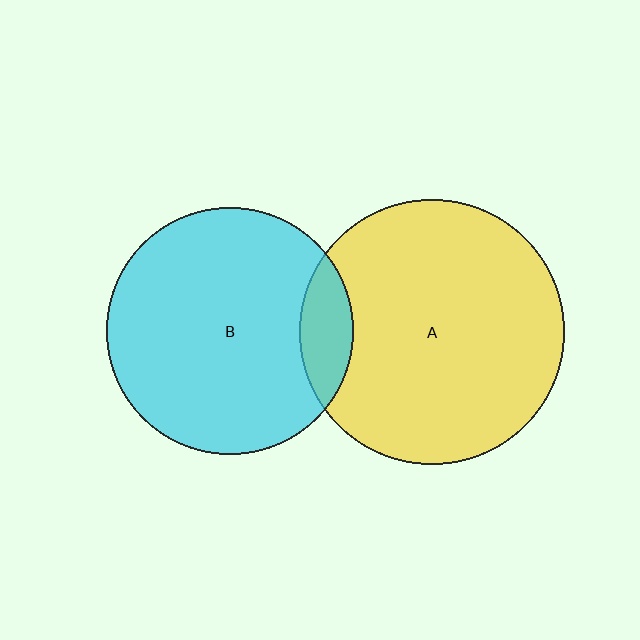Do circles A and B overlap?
Yes.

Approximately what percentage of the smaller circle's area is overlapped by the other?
Approximately 10%.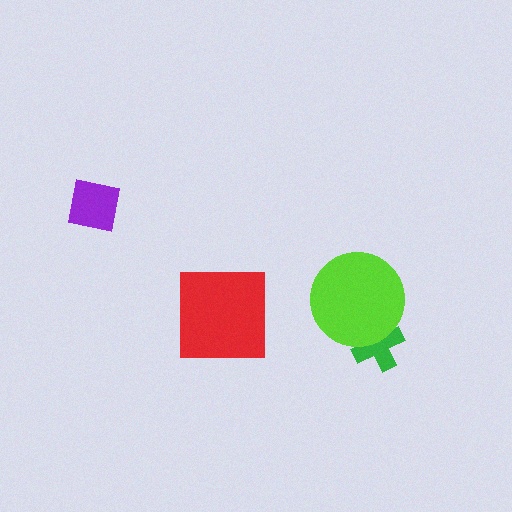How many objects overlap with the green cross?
1 object overlaps with the green cross.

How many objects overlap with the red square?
0 objects overlap with the red square.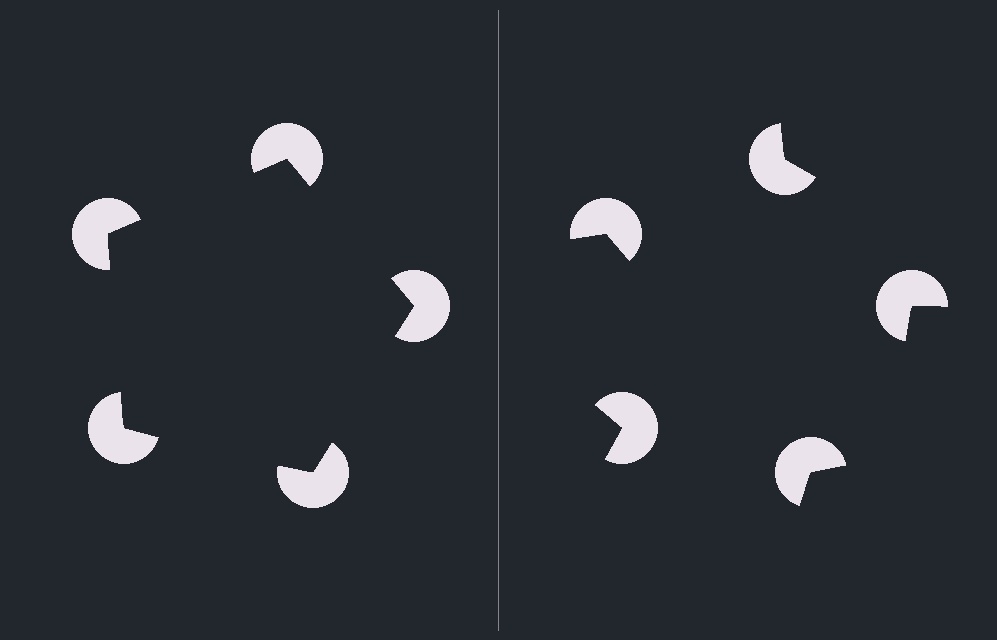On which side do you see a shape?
An illusory pentagon appears on the left side. On the right side the wedge cuts are rotated, so no coherent shape forms.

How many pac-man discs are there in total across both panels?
10 — 5 on each side.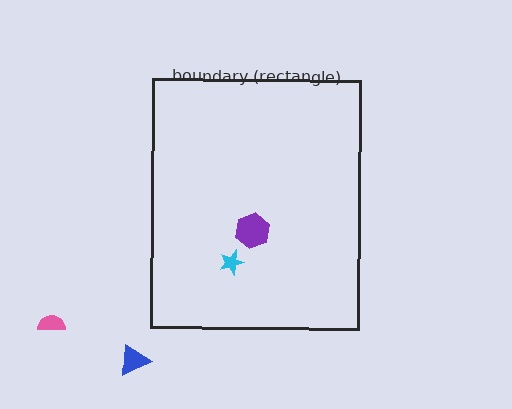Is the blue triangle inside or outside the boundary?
Outside.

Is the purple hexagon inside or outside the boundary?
Inside.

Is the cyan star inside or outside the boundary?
Inside.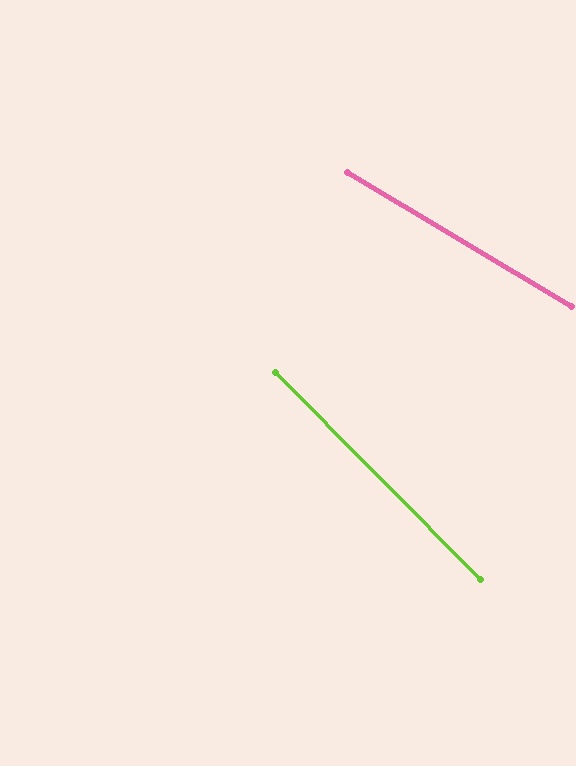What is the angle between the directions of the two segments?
Approximately 15 degrees.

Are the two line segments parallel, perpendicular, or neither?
Neither parallel nor perpendicular — they differ by about 15°.